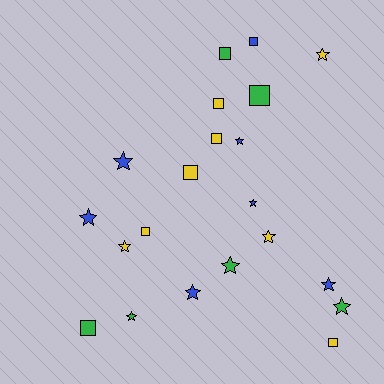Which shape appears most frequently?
Star, with 12 objects.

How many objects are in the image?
There are 21 objects.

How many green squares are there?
There are 3 green squares.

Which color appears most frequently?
Yellow, with 8 objects.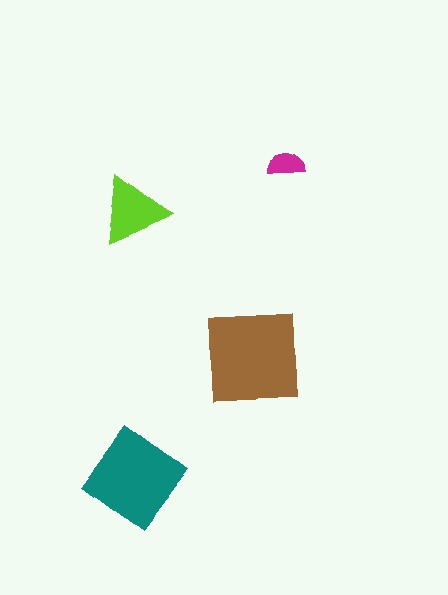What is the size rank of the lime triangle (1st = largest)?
3rd.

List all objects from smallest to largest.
The magenta semicircle, the lime triangle, the teal diamond, the brown square.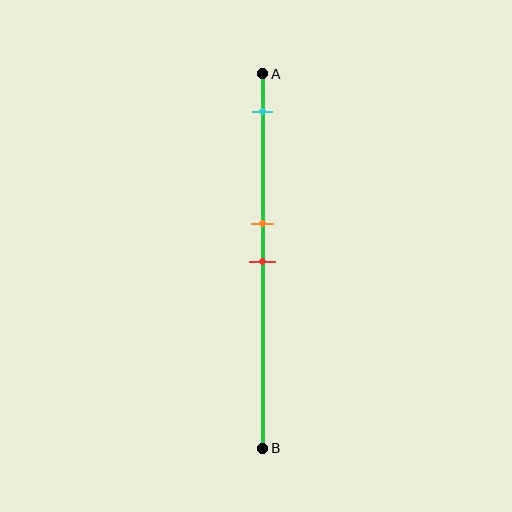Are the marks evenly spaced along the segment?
No, the marks are not evenly spaced.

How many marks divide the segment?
There are 3 marks dividing the segment.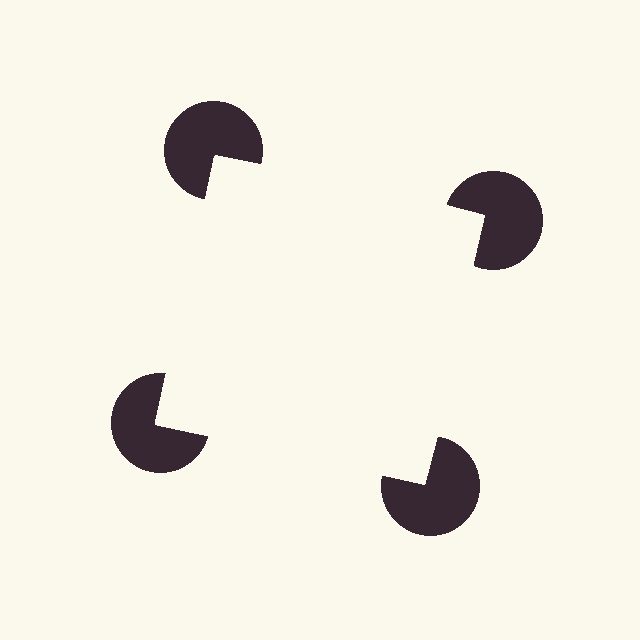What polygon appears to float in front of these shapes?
An illusory square — its edges are inferred from the aligned wedge cuts in the pac-man discs, not physically drawn.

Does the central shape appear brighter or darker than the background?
It typically appears slightly brighter than the background, even though no actual brightness change is drawn.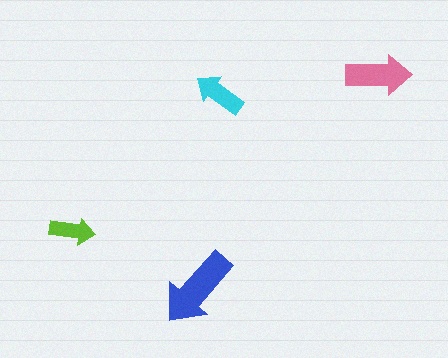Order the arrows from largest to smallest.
the blue one, the pink one, the cyan one, the lime one.